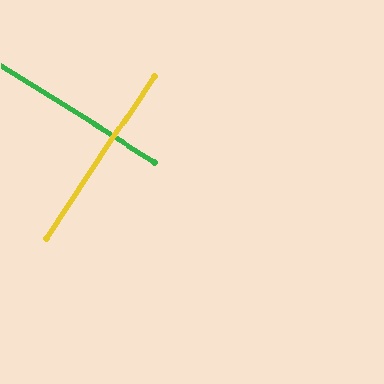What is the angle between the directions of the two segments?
Approximately 88 degrees.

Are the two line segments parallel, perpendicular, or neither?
Perpendicular — they meet at approximately 88°.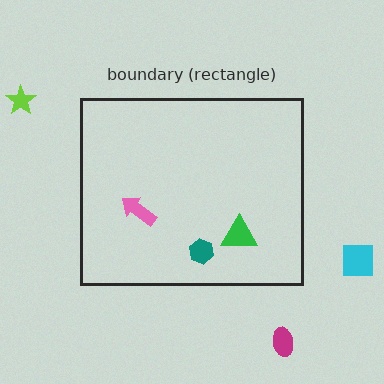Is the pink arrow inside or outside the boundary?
Inside.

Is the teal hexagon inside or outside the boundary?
Inside.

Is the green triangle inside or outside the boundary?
Inside.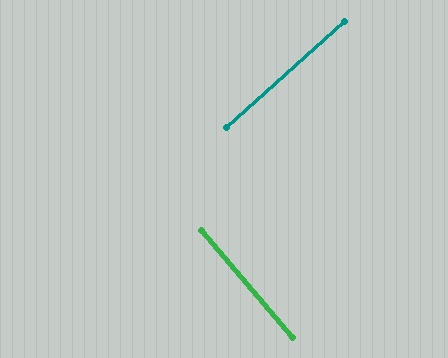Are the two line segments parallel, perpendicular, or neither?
Perpendicular — they meet at approximately 89°.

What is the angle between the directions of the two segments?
Approximately 89 degrees.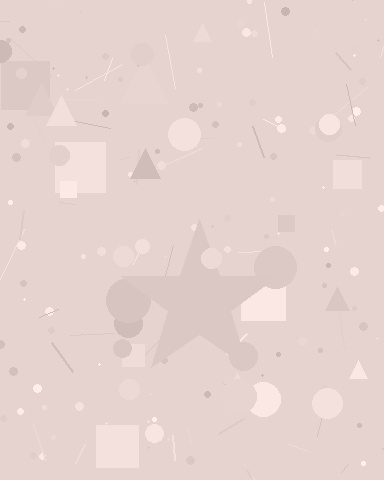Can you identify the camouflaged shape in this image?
The camouflaged shape is a star.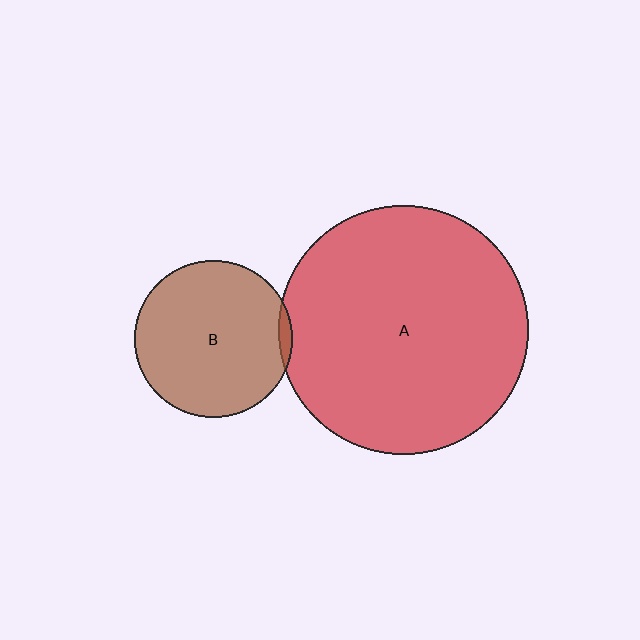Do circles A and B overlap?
Yes.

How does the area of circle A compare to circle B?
Approximately 2.5 times.